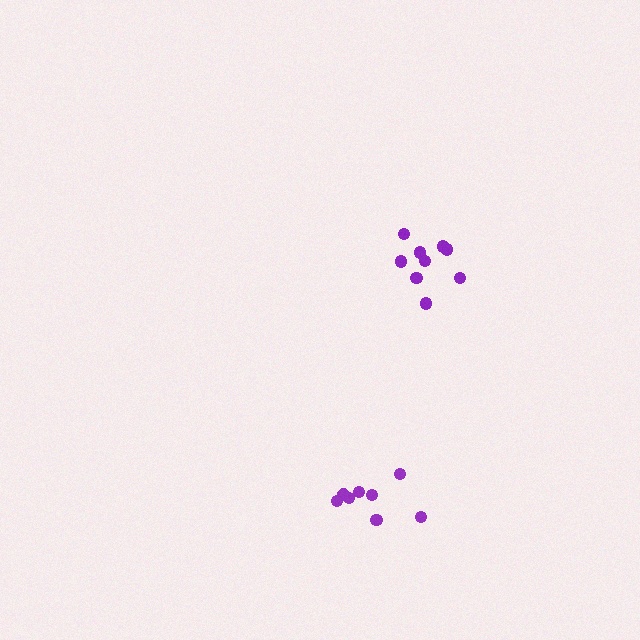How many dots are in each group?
Group 1: 8 dots, Group 2: 9 dots (17 total).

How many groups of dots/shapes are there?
There are 2 groups.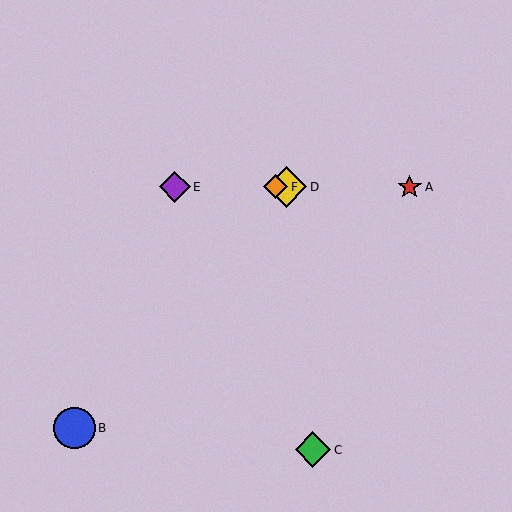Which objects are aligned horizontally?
Objects A, D, E, F are aligned horizontally.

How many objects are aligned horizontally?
4 objects (A, D, E, F) are aligned horizontally.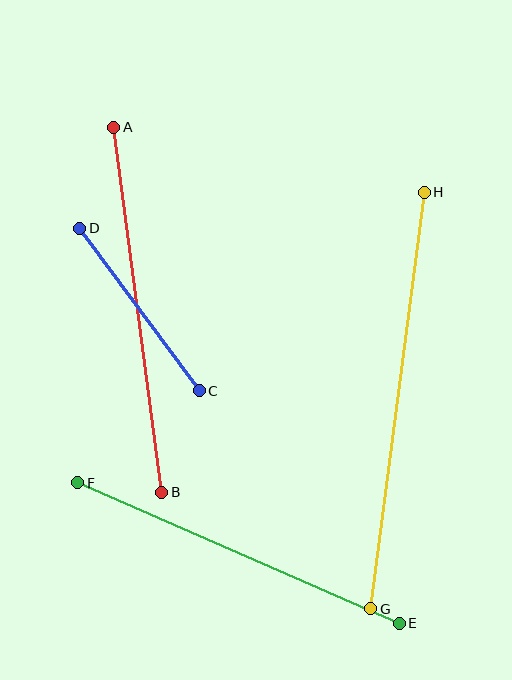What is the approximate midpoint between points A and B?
The midpoint is at approximately (138, 310) pixels.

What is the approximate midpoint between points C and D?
The midpoint is at approximately (139, 310) pixels.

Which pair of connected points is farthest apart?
Points G and H are farthest apart.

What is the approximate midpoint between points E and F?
The midpoint is at approximately (238, 553) pixels.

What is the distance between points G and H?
The distance is approximately 420 pixels.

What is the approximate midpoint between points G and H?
The midpoint is at approximately (397, 401) pixels.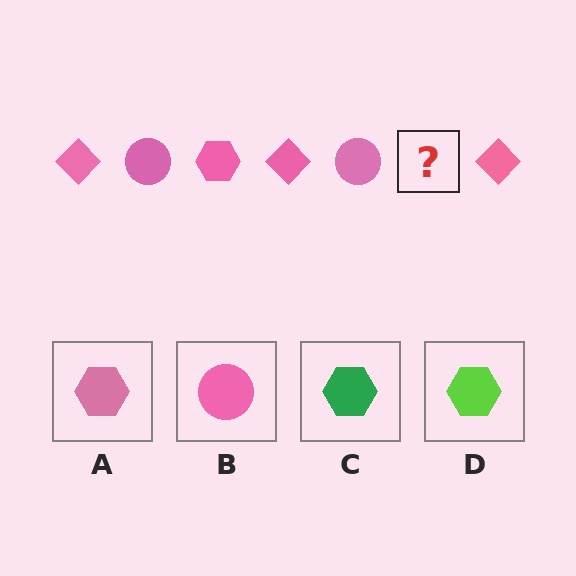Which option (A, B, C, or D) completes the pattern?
A.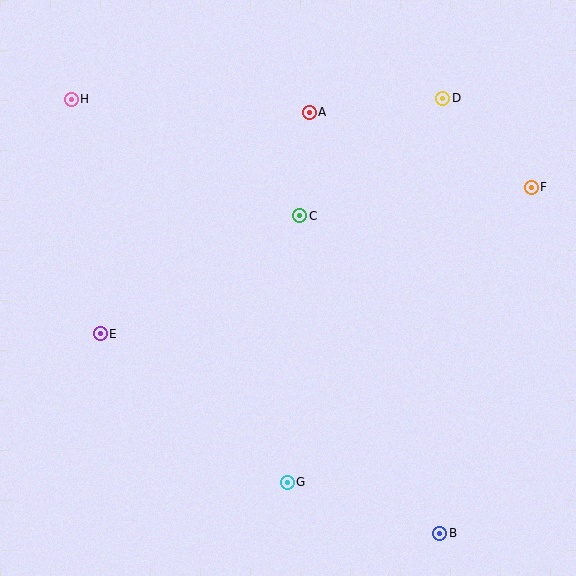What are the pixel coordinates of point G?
Point G is at (287, 482).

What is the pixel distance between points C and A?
The distance between C and A is 104 pixels.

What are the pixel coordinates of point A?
Point A is at (309, 112).